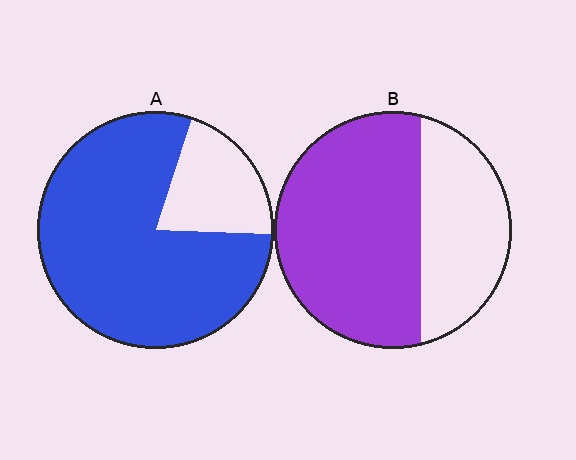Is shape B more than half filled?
Yes.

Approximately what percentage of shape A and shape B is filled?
A is approximately 80% and B is approximately 65%.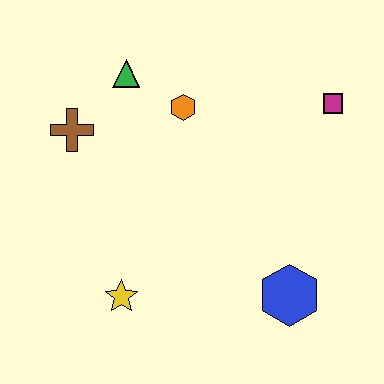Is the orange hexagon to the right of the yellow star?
Yes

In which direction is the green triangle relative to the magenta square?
The green triangle is to the left of the magenta square.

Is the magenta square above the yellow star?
Yes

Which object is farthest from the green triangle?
The blue hexagon is farthest from the green triangle.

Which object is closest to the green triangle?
The orange hexagon is closest to the green triangle.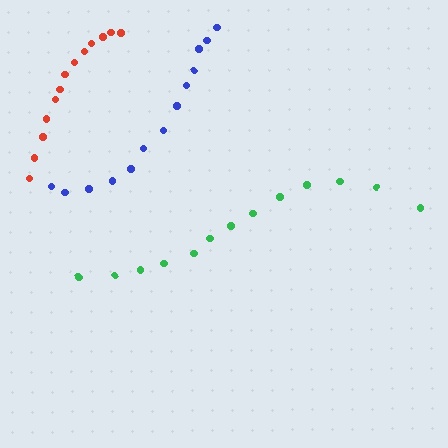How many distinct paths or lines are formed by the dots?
There are 3 distinct paths.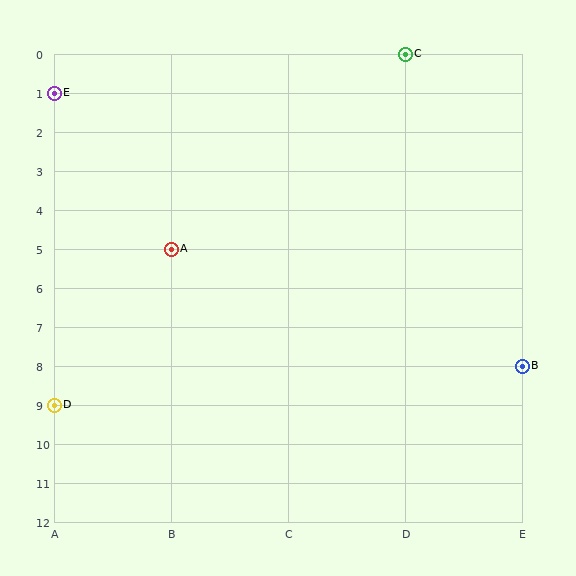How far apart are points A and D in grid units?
Points A and D are 1 column and 4 rows apart (about 4.1 grid units diagonally).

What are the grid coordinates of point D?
Point D is at grid coordinates (A, 9).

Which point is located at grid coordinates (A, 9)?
Point D is at (A, 9).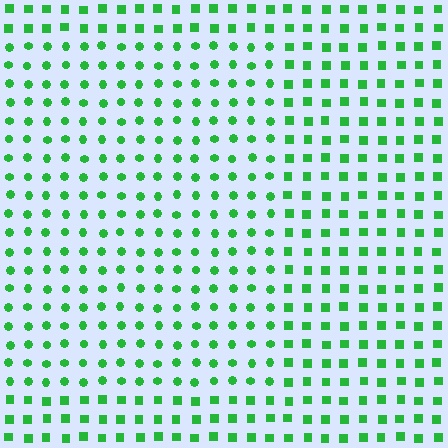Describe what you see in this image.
The image is filled with small green elements arranged in a uniform grid. A rectangle-shaped region contains circles, while the surrounding area contains squares. The boundary is defined purely by the change in element shape.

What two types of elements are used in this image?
The image uses circles inside the rectangle region and squares outside it.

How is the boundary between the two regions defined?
The boundary is defined by a change in element shape: circles inside vs. squares outside. All elements share the same color and spacing.